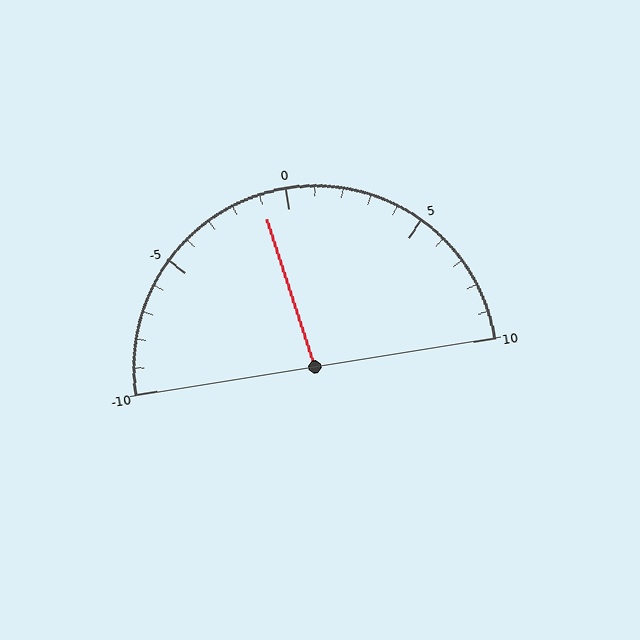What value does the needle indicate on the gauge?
The needle indicates approximately -1.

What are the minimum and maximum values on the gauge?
The gauge ranges from -10 to 10.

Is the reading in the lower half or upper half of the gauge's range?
The reading is in the lower half of the range (-10 to 10).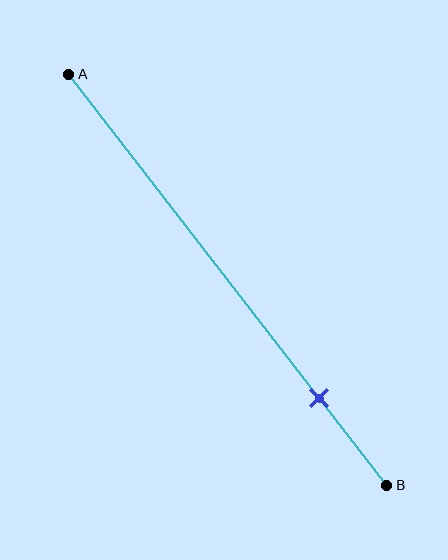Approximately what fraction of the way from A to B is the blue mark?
The blue mark is approximately 80% of the way from A to B.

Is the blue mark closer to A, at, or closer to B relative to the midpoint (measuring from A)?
The blue mark is closer to point B than the midpoint of segment AB.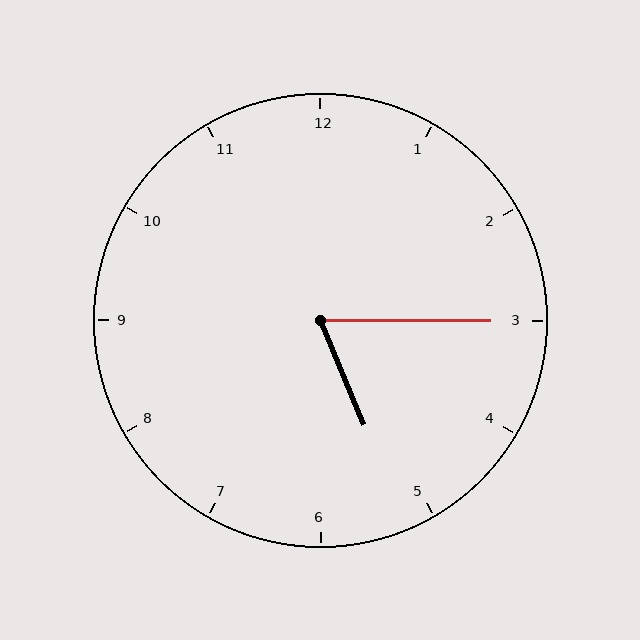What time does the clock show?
5:15.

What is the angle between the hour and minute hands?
Approximately 68 degrees.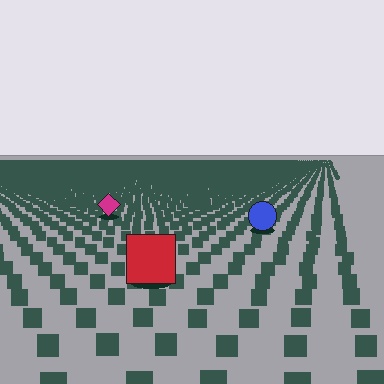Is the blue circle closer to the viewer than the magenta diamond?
Yes. The blue circle is closer — you can tell from the texture gradient: the ground texture is coarser near it.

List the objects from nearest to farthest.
From nearest to farthest: the red square, the blue circle, the magenta diamond.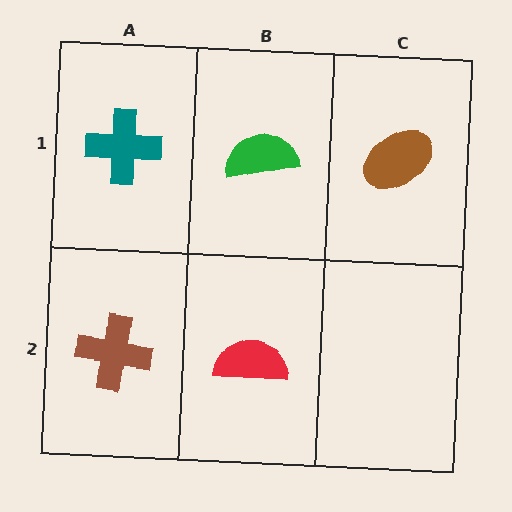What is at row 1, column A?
A teal cross.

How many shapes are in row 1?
3 shapes.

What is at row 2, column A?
A brown cross.